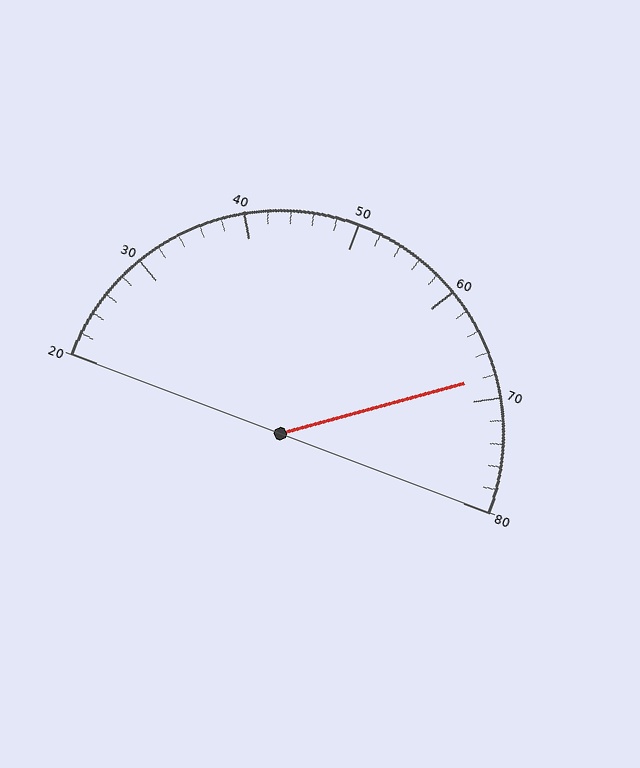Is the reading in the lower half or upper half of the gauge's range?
The reading is in the upper half of the range (20 to 80).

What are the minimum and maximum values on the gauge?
The gauge ranges from 20 to 80.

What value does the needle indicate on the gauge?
The needle indicates approximately 68.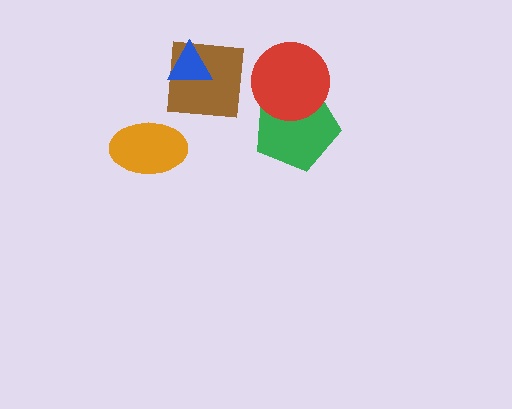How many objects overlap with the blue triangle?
1 object overlaps with the blue triangle.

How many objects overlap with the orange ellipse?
0 objects overlap with the orange ellipse.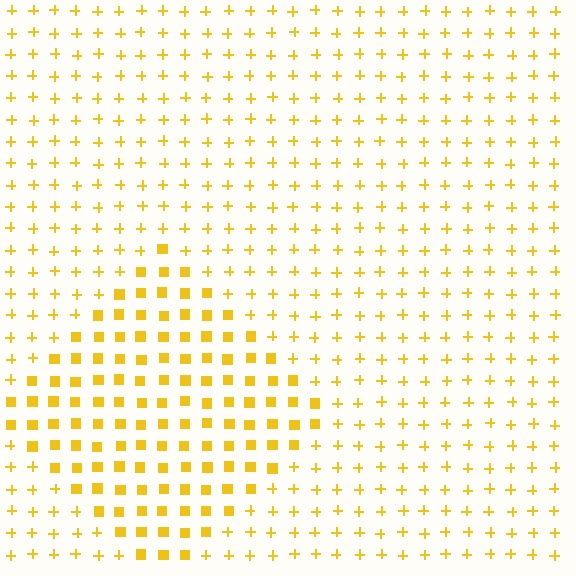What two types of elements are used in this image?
The image uses squares inside the diamond region and plus signs outside it.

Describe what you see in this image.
The image is filled with small yellow elements arranged in a uniform grid. A diamond-shaped region contains squares, while the surrounding area contains plus signs. The boundary is defined purely by the change in element shape.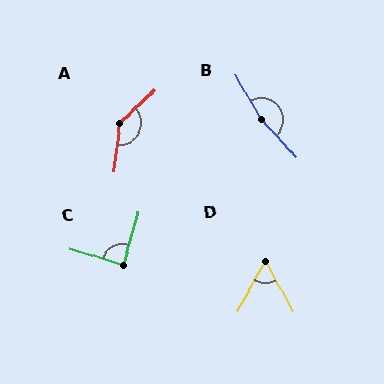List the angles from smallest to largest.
D (58°), C (89°), A (139°), B (167°).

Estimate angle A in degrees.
Approximately 139 degrees.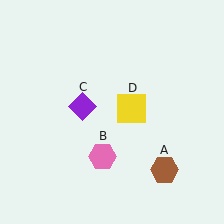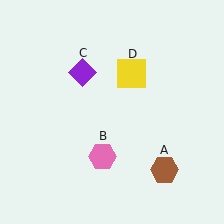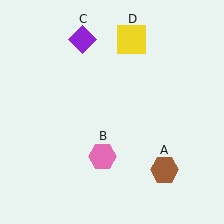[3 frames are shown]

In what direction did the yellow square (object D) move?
The yellow square (object D) moved up.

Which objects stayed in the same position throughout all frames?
Brown hexagon (object A) and pink hexagon (object B) remained stationary.